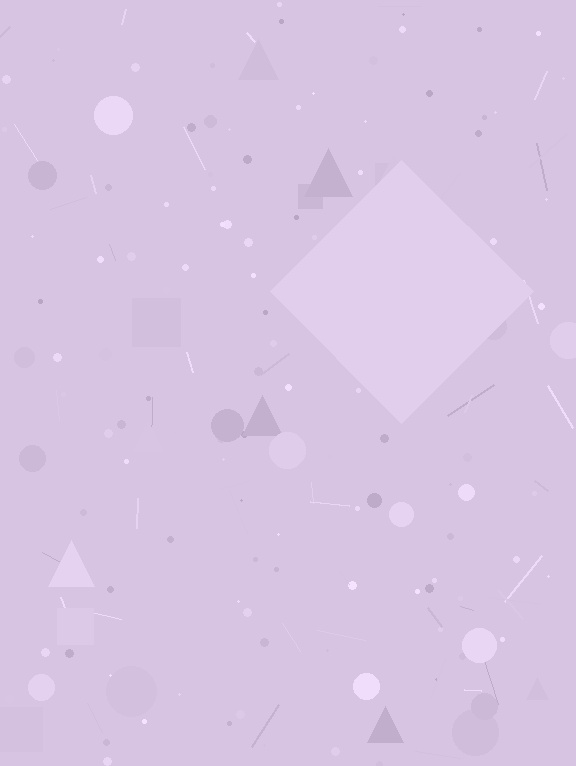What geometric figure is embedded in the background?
A diamond is embedded in the background.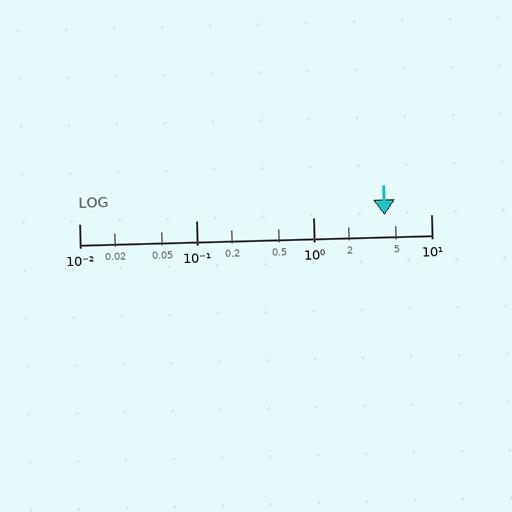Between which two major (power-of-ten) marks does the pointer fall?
The pointer is between 1 and 10.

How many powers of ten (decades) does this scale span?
The scale spans 3 decades, from 0.01 to 10.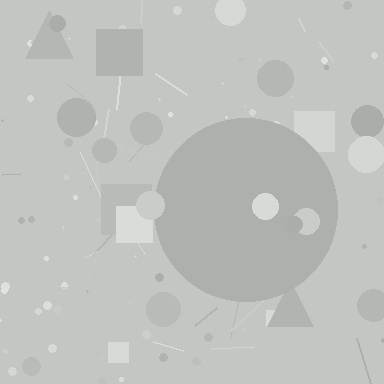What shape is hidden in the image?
A circle is hidden in the image.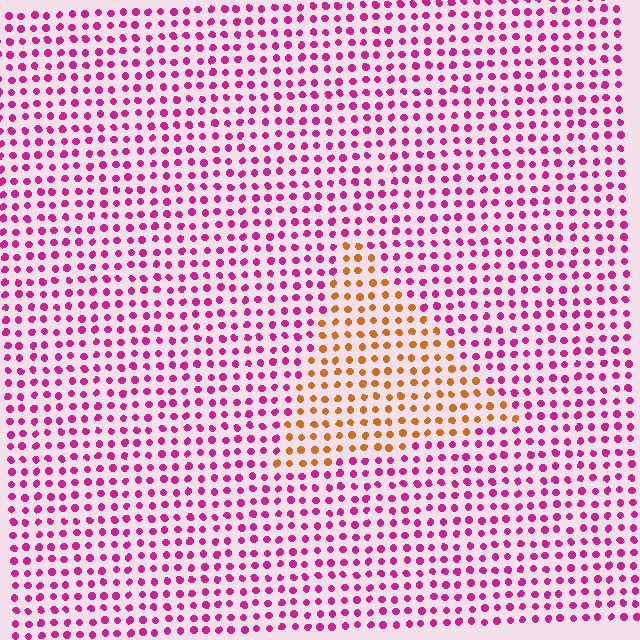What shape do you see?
I see a triangle.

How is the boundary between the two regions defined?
The boundary is defined purely by a slight shift in hue (about 68 degrees). Spacing, size, and orientation are identical on both sides.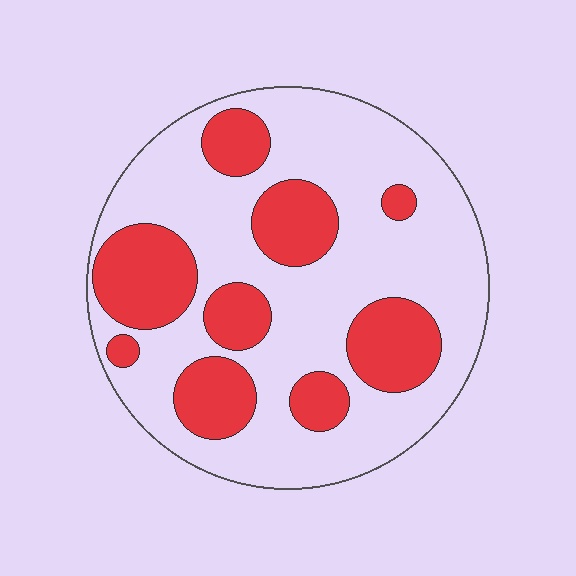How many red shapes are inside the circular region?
9.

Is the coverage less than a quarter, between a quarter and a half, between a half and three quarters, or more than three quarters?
Between a quarter and a half.